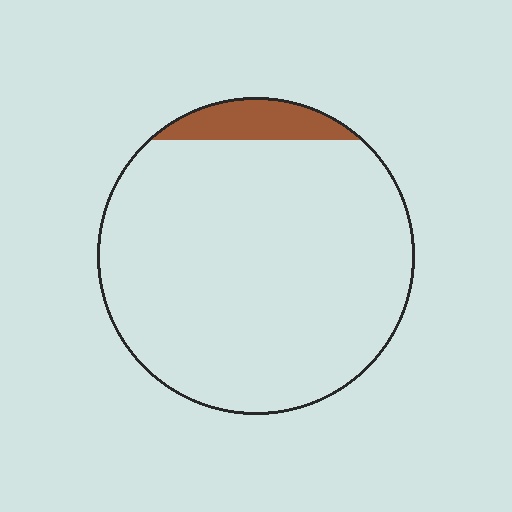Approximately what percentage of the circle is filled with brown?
Approximately 10%.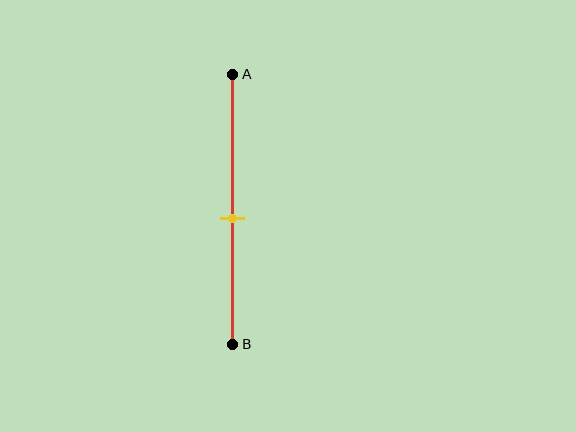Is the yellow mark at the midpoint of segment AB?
No, the mark is at about 55% from A, not at the 50% midpoint.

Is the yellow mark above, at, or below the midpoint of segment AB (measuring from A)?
The yellow mark is below the midpoint of segment AB.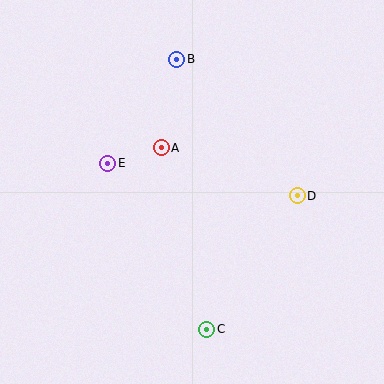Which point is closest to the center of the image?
Point A at (161, 148) is closest to the center.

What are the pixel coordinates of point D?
Point D is at (297, 196).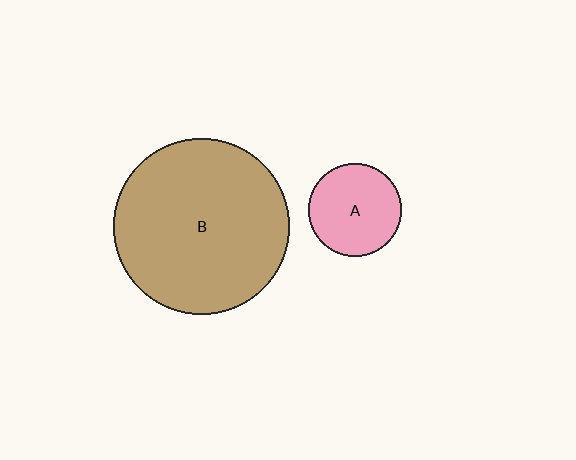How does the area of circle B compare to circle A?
Approximately 3.6 times.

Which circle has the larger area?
Circle B (brown).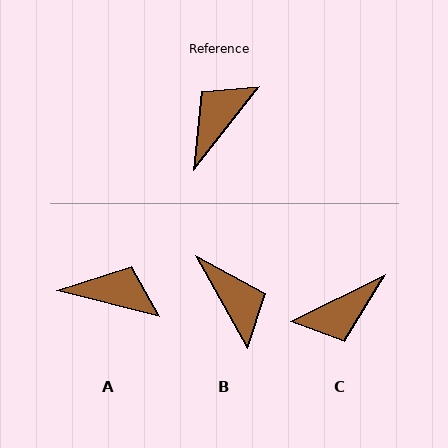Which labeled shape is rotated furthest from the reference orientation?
C, about 154 degrees away.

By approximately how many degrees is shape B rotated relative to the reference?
Approximately 113 degrees clockwise.